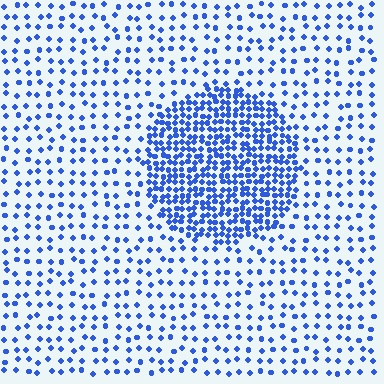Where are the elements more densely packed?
The elements are more densely packed inside the circle boundary.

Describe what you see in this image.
The image contains small blue elements arranged at two different densities. A circle-shaped region is visible where the elements are more densely packed than the surrounding area.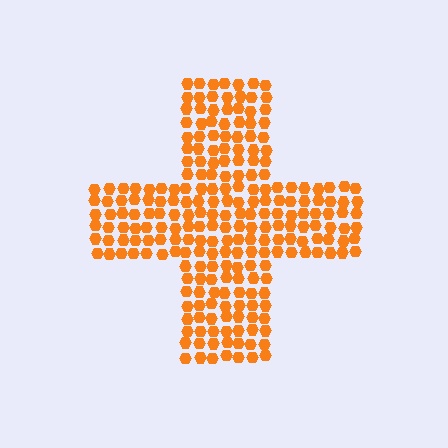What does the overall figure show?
The overall figure shows a cross.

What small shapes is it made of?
It is made of small hexagons.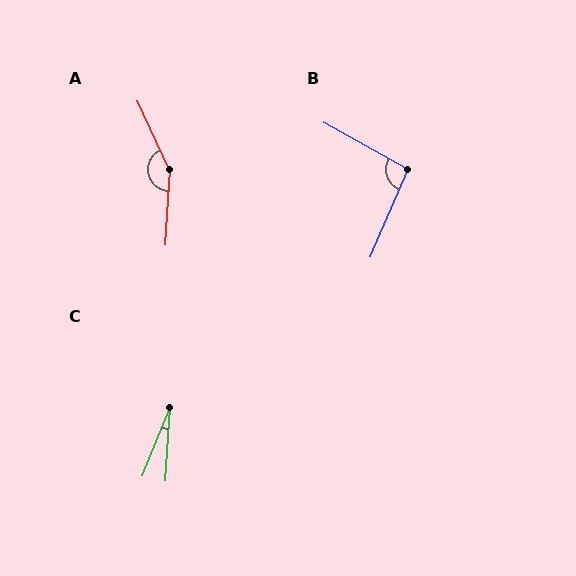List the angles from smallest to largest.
C (18°), B (96°), A (152°).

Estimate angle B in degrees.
Approximately 96 degrees.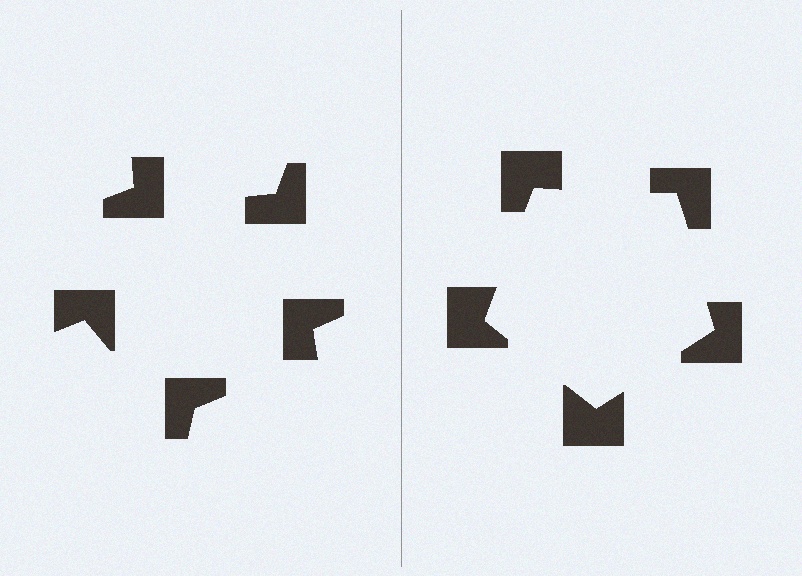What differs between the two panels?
The notched squares are positioned identically on both sides; only the wedge orientations differ. On the right they align to a pentagon; on the left they are misaligned.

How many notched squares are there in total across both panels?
10 — 5 on each side.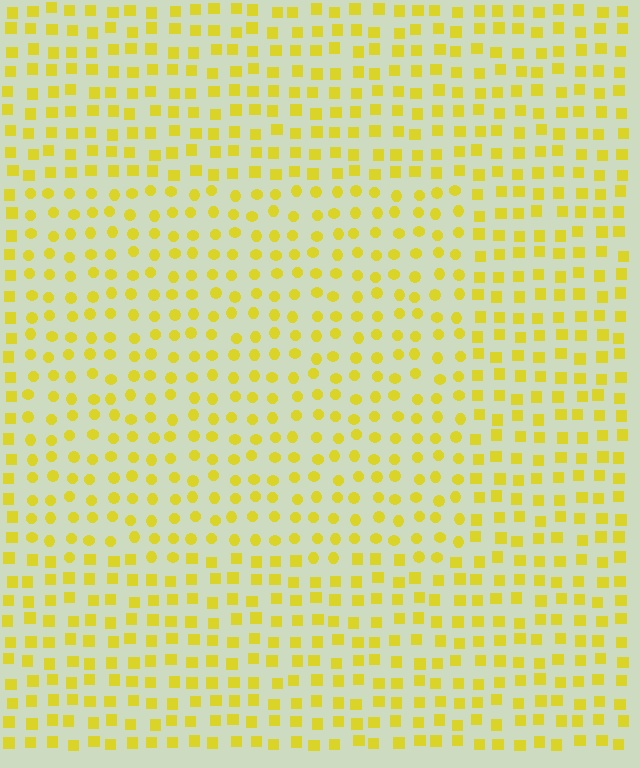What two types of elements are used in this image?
The image uses circles inside the rectangle region and squares outside it.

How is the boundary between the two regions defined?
The boundary is defined by a change in element shape: circles inside vs. squares outside. All elements share the same color and spacing.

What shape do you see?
I see a rectangle.